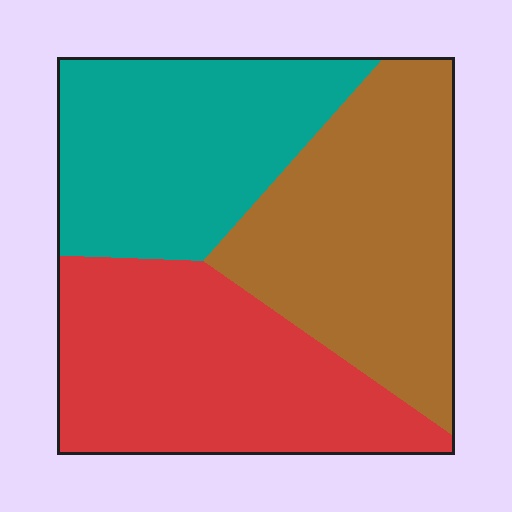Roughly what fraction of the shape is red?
Red covers around 35% of the shape.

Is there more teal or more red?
Red.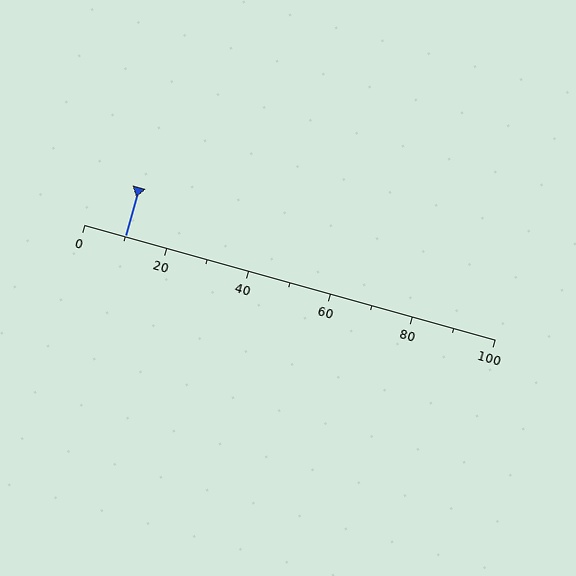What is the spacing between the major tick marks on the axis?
The major ticks are spaced 20 apart.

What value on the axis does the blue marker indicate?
The marker indicates approximately 10.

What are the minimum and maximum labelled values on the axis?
The axis runs from 0 to 100.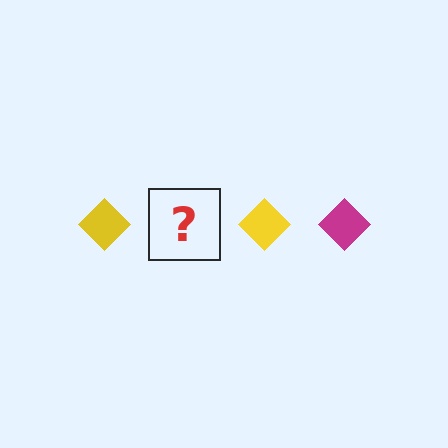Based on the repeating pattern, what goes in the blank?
The blank should be a magenta diamond.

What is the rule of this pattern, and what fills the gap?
The rule is that the pattern cycles through yellow, magenta diamonds. The gap should be filled with a magenta diamond.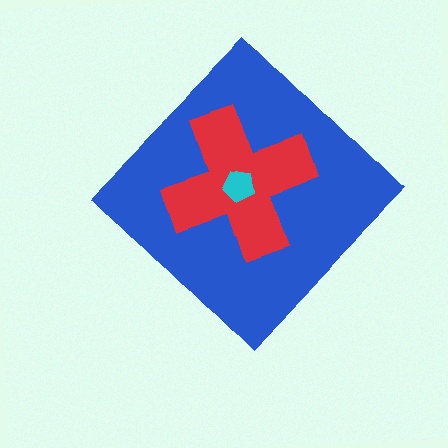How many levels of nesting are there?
3.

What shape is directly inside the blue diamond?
The red cross.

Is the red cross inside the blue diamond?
Yes.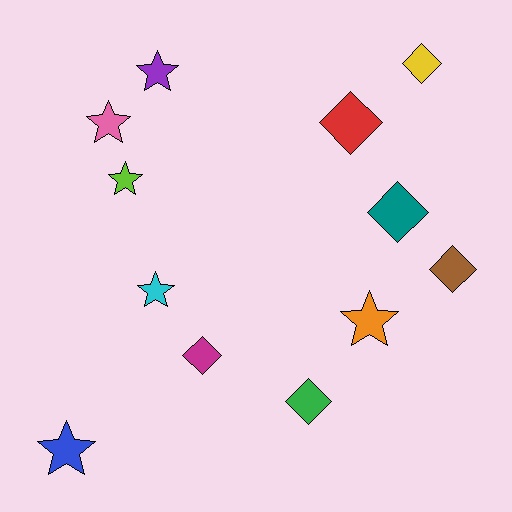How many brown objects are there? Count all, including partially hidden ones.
There is 1 brown object.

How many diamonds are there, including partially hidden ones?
There are 6 diamonds.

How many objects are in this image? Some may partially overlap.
There are 12 objects.